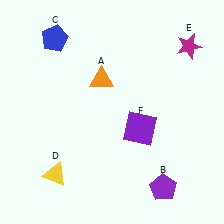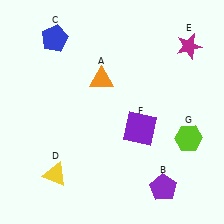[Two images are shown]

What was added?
A lime hexagon (G) was added in Image 2.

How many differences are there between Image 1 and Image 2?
There is 1 difference between the two images.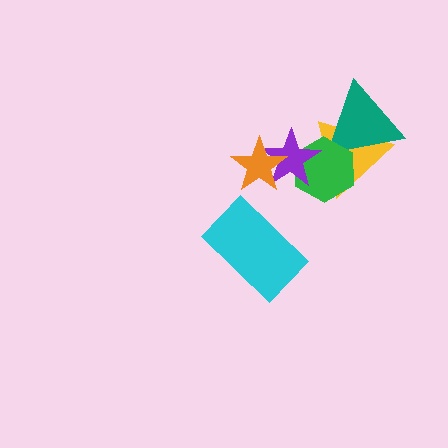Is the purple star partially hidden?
Yes, it is partially covered by another shape.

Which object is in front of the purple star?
The orange star is in front of the purple star.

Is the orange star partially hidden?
No, no other shape covers it.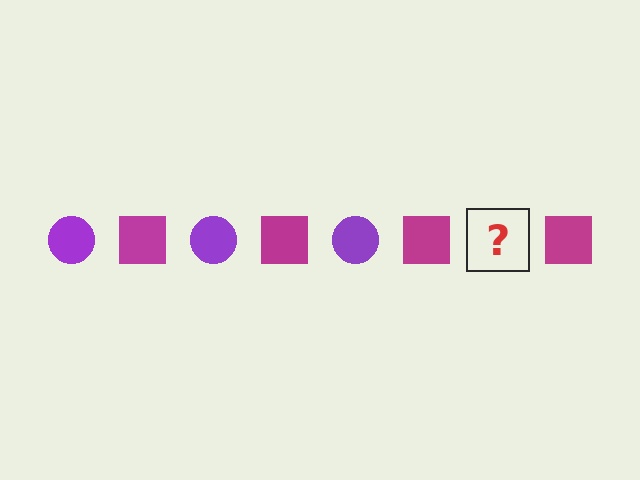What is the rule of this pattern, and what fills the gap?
The rule is that the pattern alternates between purple circle and magenta square. The gap should be filled with a purple circle.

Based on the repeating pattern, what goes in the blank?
The blank should be a purple circle.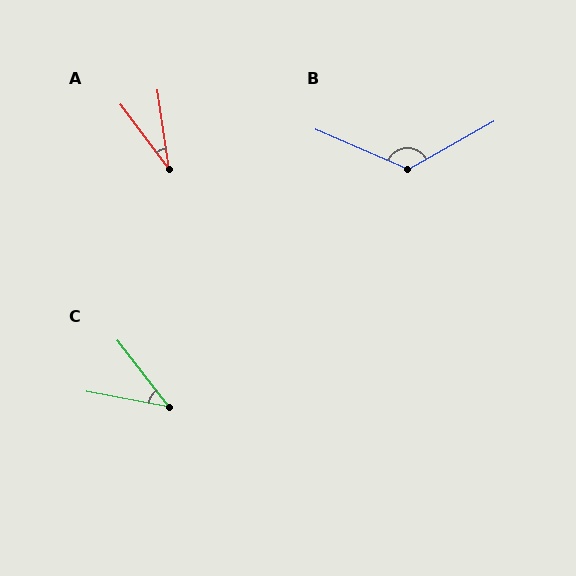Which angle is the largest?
B, at approximately 127 degrees.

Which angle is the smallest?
A, at approximately 29 degrees.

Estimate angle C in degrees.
Approximately 42 degrees.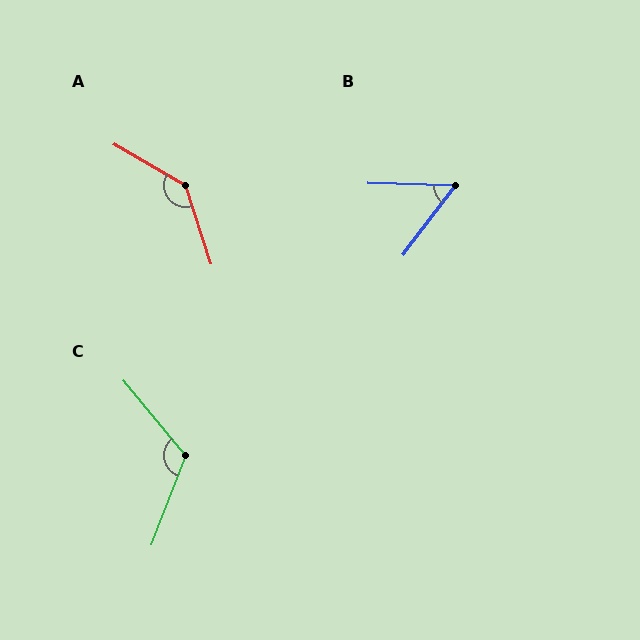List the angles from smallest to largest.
B (55°), C (119°), A (138°).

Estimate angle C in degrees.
Approximately 119 degrees.